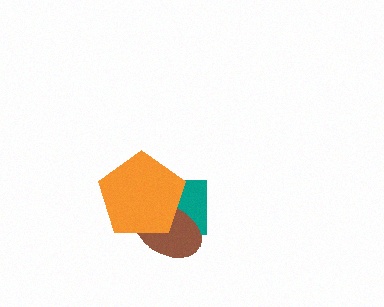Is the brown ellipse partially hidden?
Yes, it is partially covered by another shape.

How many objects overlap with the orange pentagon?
2 objects overlap with the orange pentagon.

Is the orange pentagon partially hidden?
No, no other shape covers it.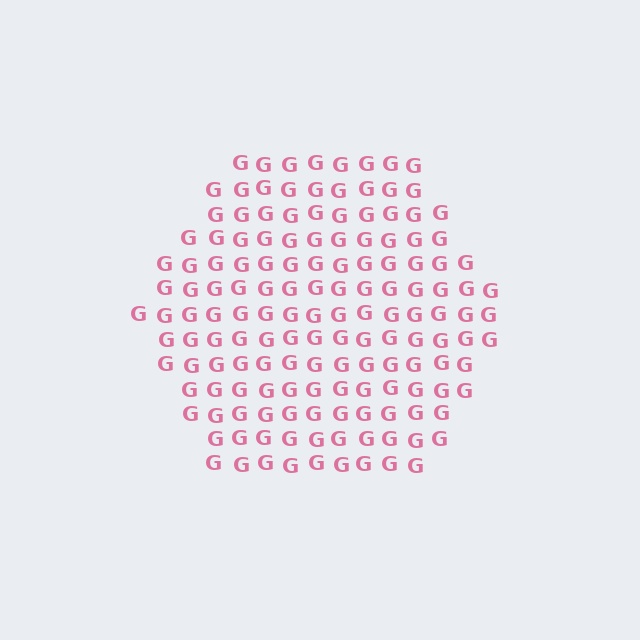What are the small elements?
The small elements are letter G's.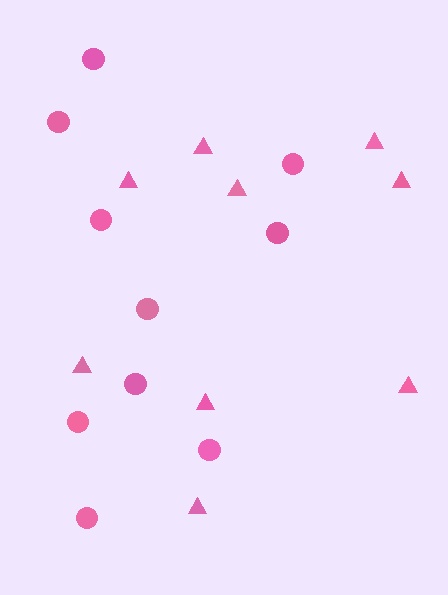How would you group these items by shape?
There are 2 groups: one group of circles (10) and one group of triangles (9).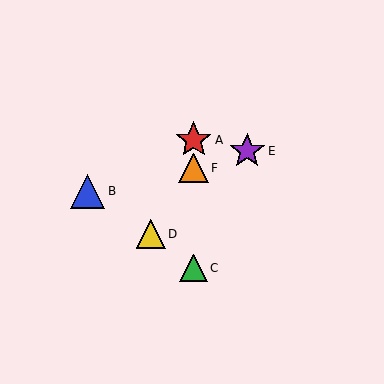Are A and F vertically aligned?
Yes, both are at x≈194.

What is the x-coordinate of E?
Object E is at x≈247.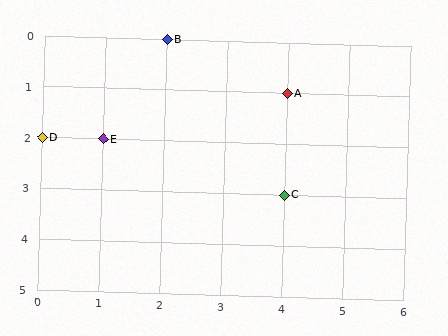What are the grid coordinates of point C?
Point C is at grid coordinates (4, 3).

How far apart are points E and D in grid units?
Points E and D are 1 column apart.